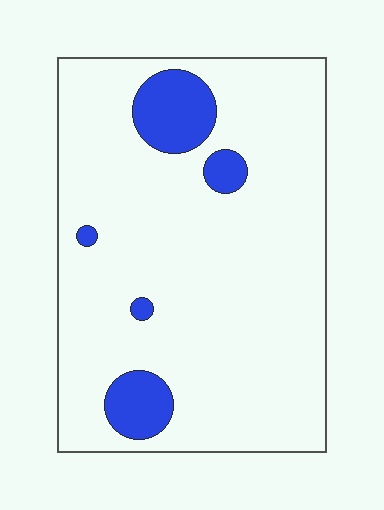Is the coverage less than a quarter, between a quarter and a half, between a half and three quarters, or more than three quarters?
Less than a quarter.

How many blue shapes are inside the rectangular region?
5.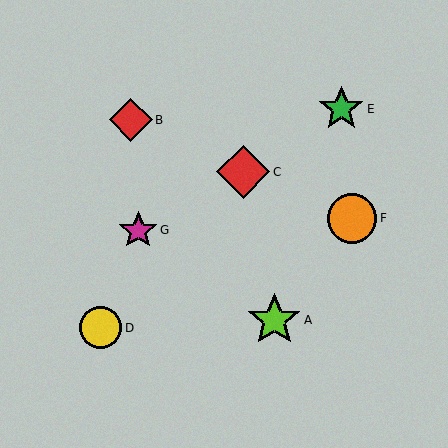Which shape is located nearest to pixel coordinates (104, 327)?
The yellow circle (labeled D) at (101, 328) is nearest to that location.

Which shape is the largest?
The lime star (labeled A) is the largest.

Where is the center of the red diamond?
The center of the red diamond is at (131, 120).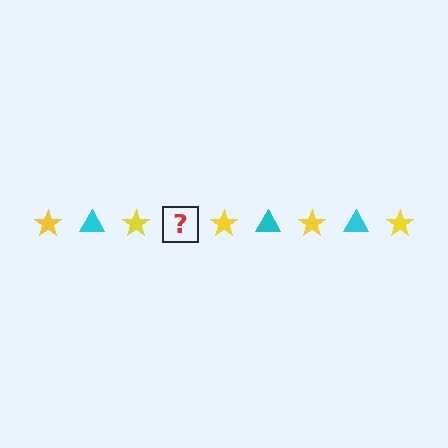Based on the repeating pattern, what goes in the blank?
The blank should be a cyan triangle.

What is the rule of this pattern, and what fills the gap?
The rule is that the pattern alternates between yellow star and cyan triangle. The gap should be filled with a cyan triangle.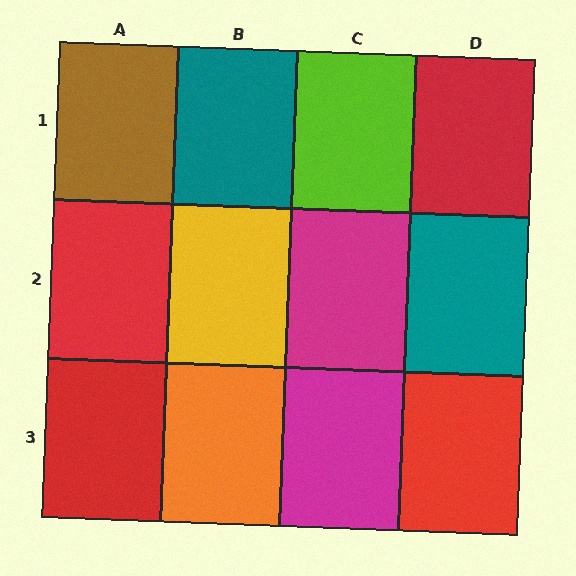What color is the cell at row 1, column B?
Teal.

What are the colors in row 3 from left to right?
Red, orange, magenta, red.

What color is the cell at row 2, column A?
Red.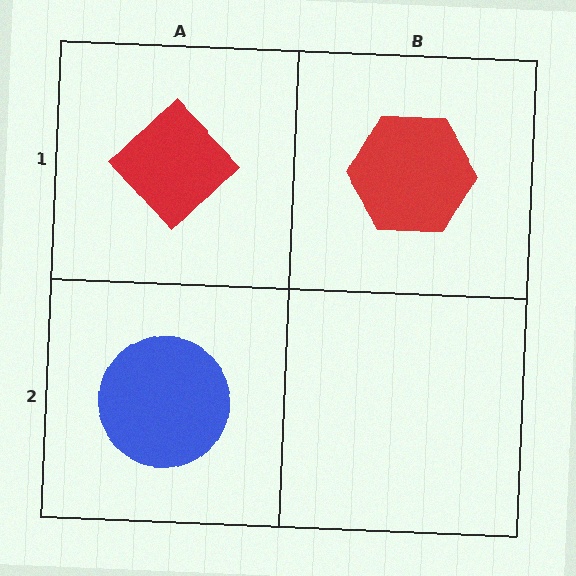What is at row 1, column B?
A red hexagon.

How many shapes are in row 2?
1 shape.